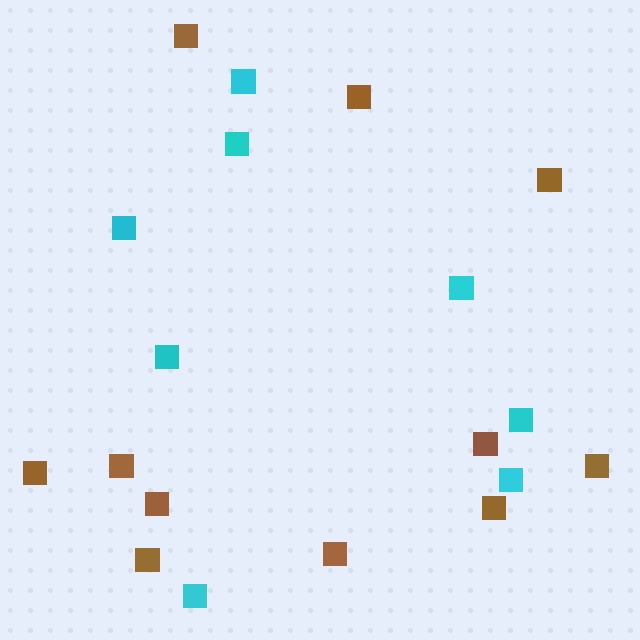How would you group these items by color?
There are 2 groups: one group of cyan squares (8) and one group of brown squares (11).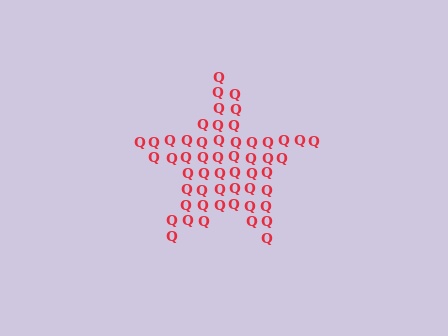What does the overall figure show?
The overall figure shows a star.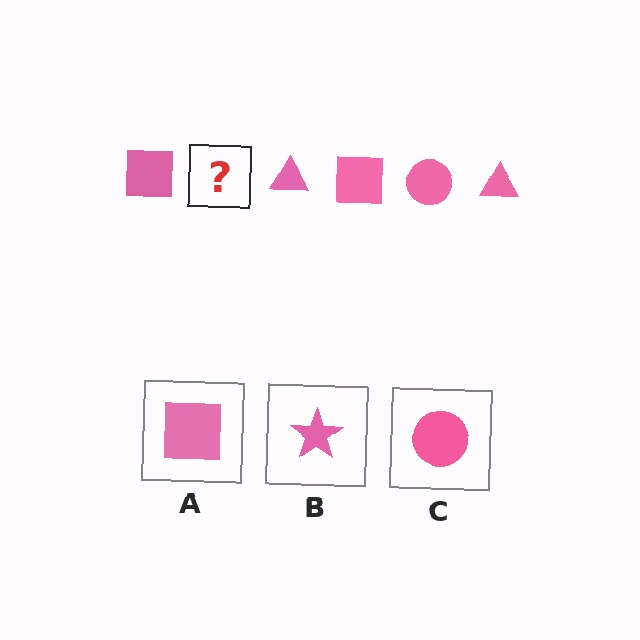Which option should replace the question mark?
Option C.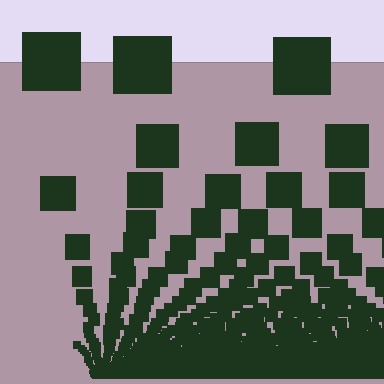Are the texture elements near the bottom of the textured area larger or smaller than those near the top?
Smaller. The gradient is inverted — elements near the bottom are smaller and denser.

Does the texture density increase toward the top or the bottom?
Density increases toward the bottom.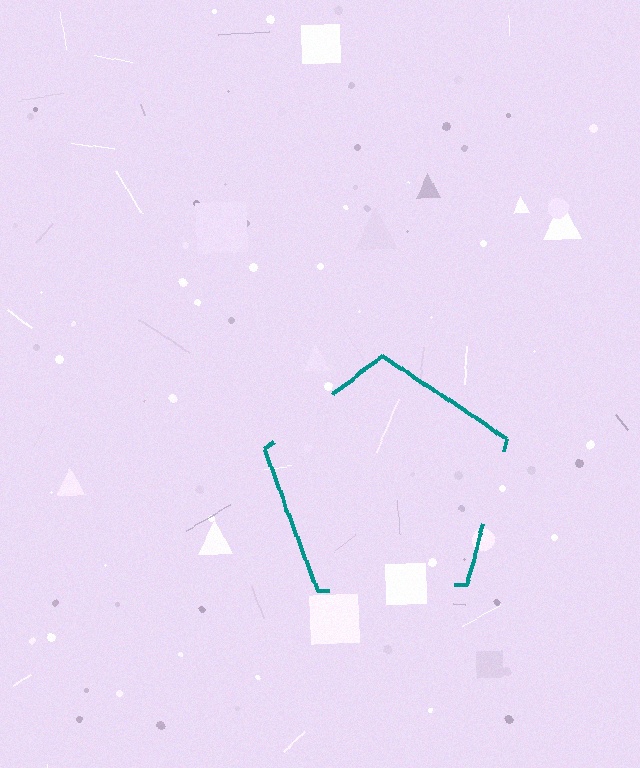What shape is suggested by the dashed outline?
The dashed outline suggests a pentagon.